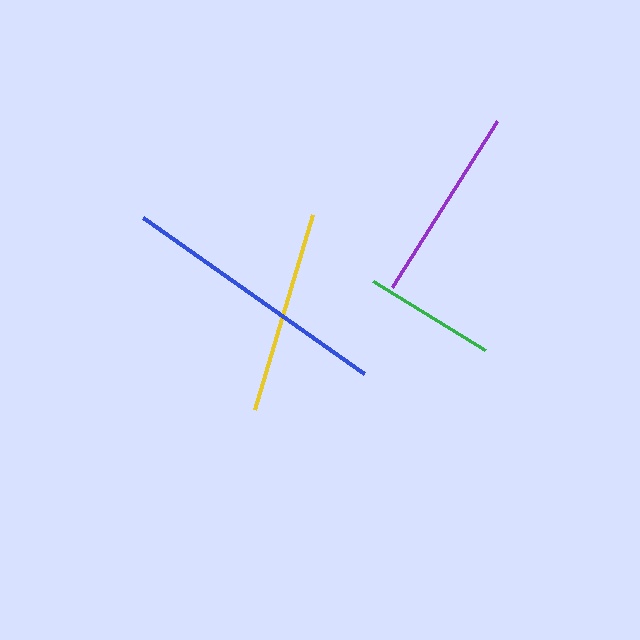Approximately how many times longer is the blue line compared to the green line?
The blue line is approximately 2.1 times the length of the green line.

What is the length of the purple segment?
The purple segment is approximately 196 pixels long.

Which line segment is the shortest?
The green line is the shortest at approximately 132 pixels.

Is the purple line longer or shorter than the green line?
The purple line is longer than the green line.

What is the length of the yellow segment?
The yellow segment is approximately 204 pixels long.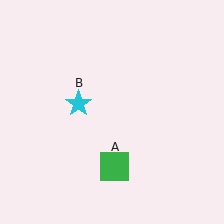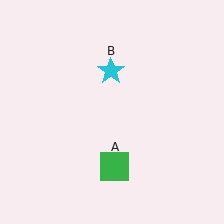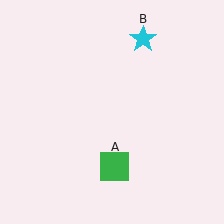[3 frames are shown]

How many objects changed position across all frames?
1 object changed position: cyan star (object B).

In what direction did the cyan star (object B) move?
The cyan star (object B) moved up and to the right.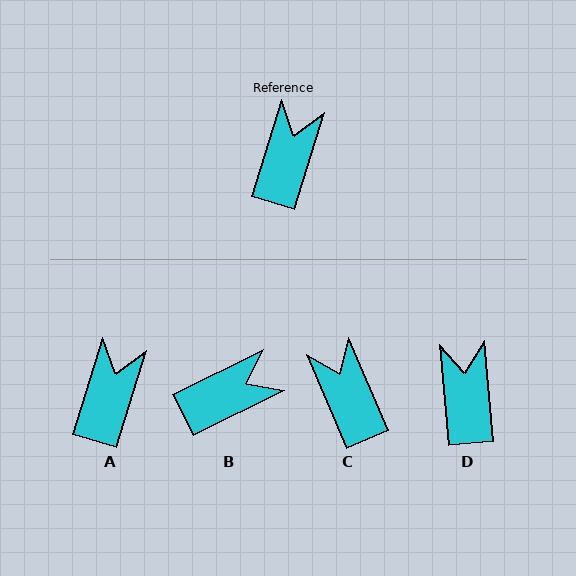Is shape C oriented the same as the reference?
No, it is off by about 40 degrees.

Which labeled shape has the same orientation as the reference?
A.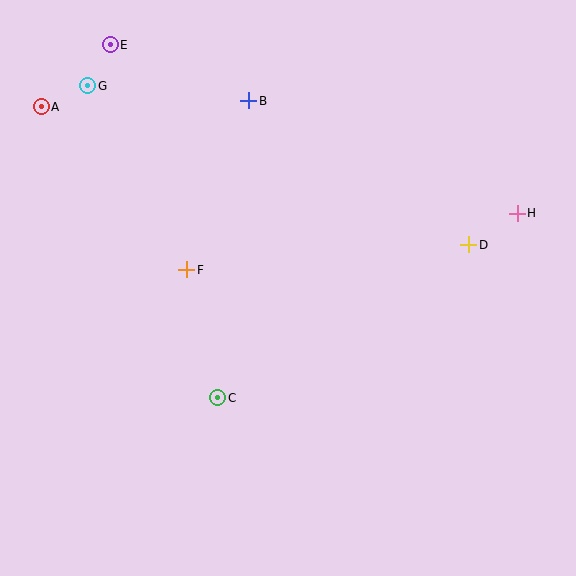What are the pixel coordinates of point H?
Point H is at (517, 213).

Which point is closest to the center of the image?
Point F at (187, 270) is closest to the center.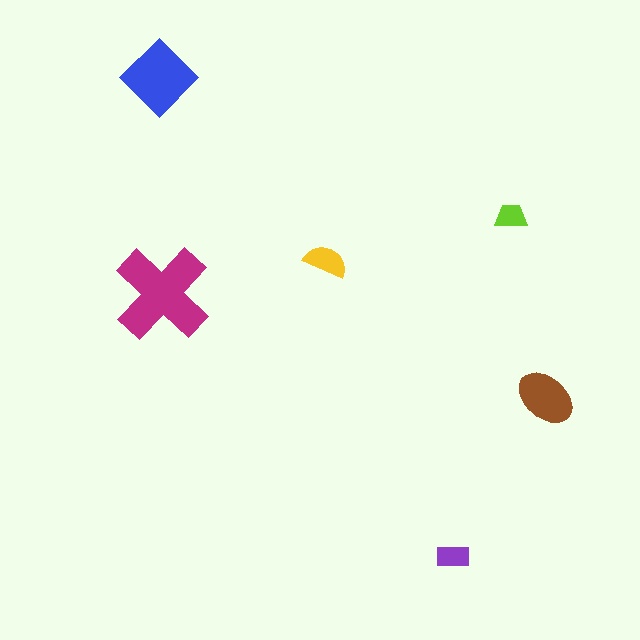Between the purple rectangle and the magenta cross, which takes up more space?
The magenta cross.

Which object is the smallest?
The lime trapezoid.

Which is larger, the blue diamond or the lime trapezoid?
The blue diamond.